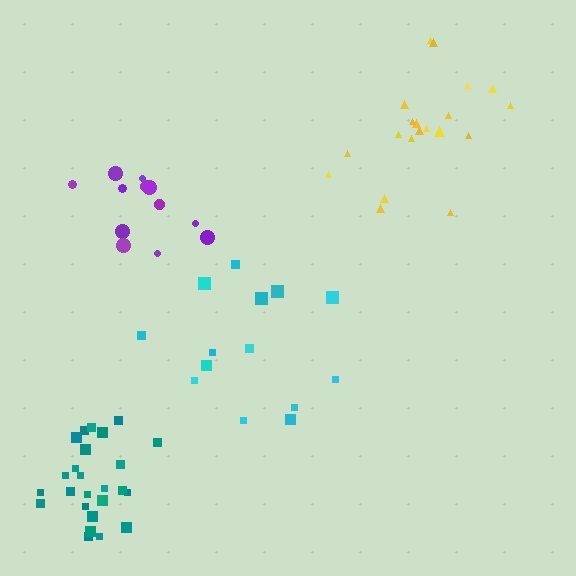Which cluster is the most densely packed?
Teal.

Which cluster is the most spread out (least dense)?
Cyan.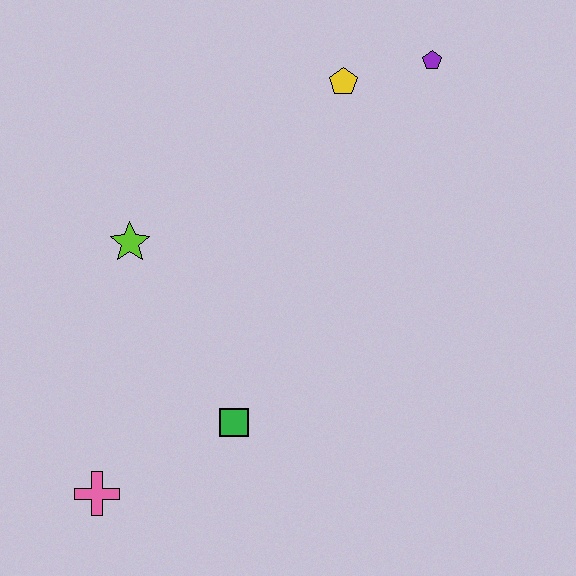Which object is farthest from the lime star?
The purple pentagon is farthest from the lime star.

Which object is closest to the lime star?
The green square is closest to the lime star.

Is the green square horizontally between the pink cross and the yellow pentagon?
Yes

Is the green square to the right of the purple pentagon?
No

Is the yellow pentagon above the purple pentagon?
No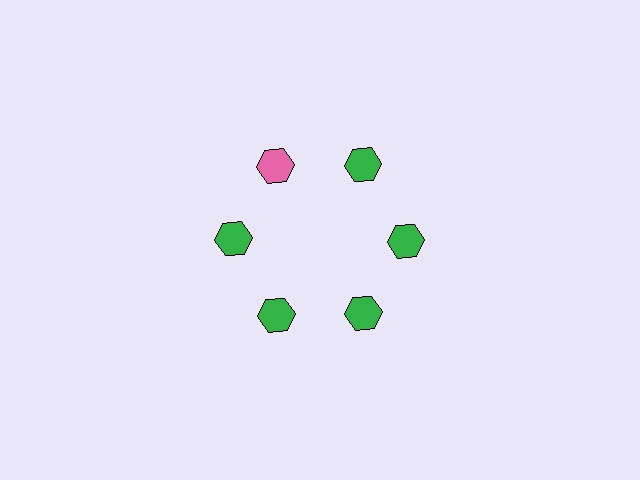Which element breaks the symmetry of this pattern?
The pink hexagon at roughly the 11 o'clock position breaks the symmetry. All other shapes are green hexagons.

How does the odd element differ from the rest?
It has a different color: pink instead of green.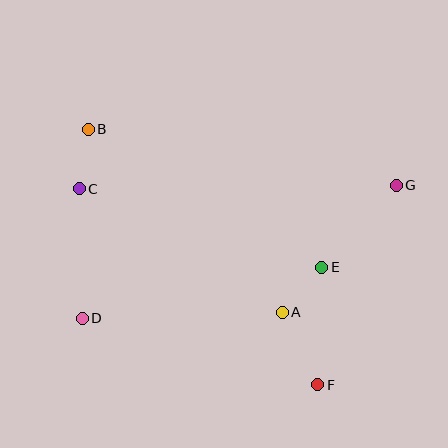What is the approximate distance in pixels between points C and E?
The distance between C and E is approximately 255 pixels.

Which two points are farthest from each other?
Points B and F are farthest from each other.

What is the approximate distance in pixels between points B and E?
The distance between B and E is approximately 271 pixels.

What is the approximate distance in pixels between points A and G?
The distance between A and G is approximately 171 pixels.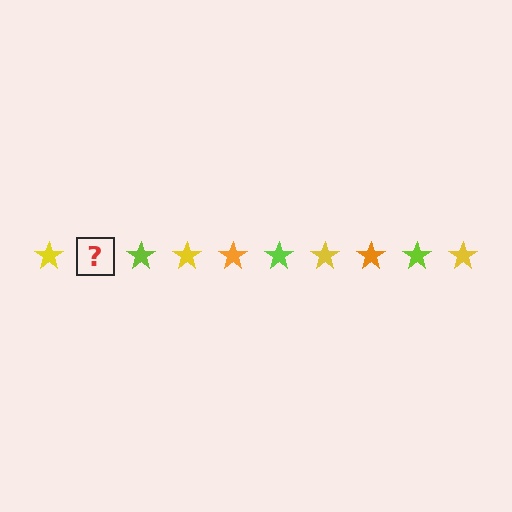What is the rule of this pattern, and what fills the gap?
The rule is that the pattern cycles through yellow, orange, lime stars. The gap should be filled with an orange star.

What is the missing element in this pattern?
The missing element is an orange star.